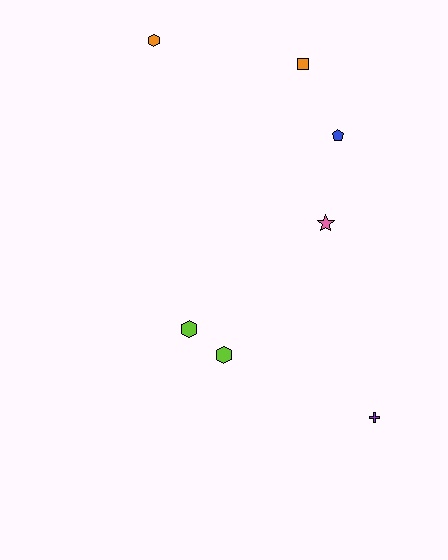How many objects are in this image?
There are 7 objects.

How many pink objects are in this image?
There is 1 pink object.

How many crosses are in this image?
There is 1 cross.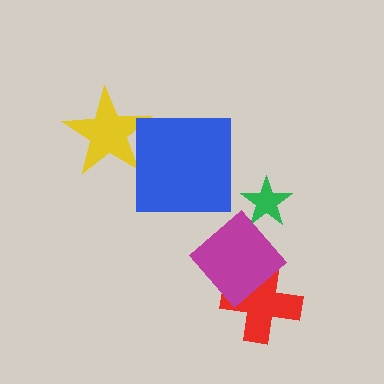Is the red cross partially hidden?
Yes, it is partially covered by another shape.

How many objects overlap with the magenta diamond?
1 object overlaps with the magenta diamond.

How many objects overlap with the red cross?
1 object overlaps with the red cross.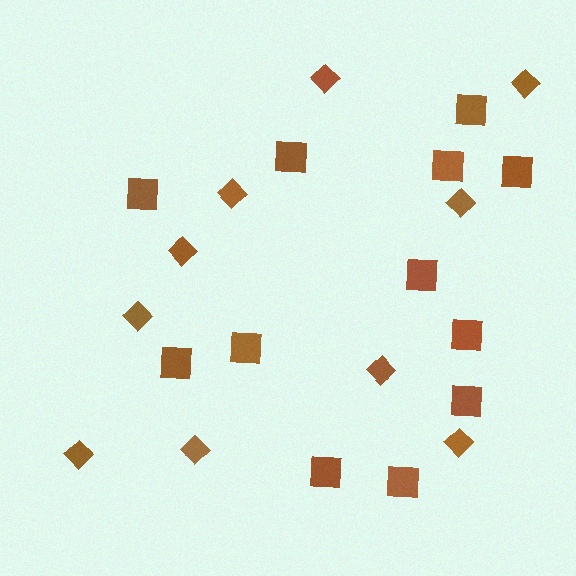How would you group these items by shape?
There are 2 groups: one group of diamonds (10) and one group of squares (12).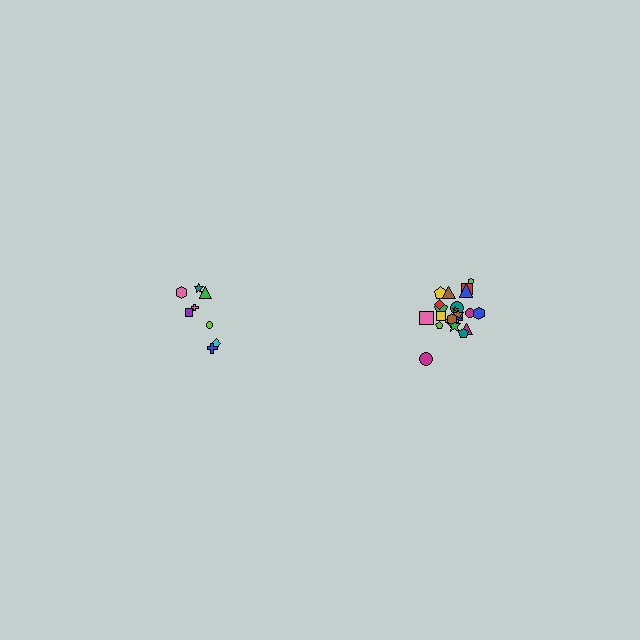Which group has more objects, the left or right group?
The right group.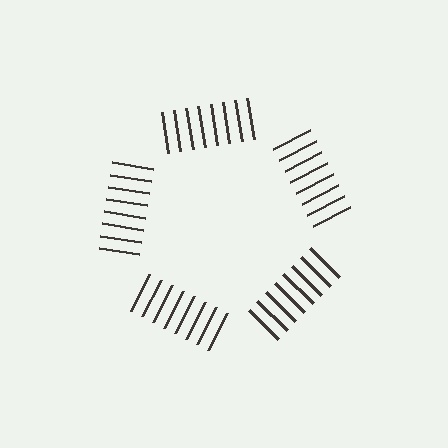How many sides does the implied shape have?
5 sides — the line-ends trace a pentagon.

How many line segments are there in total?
40 — 8 along each of the 5 edges.